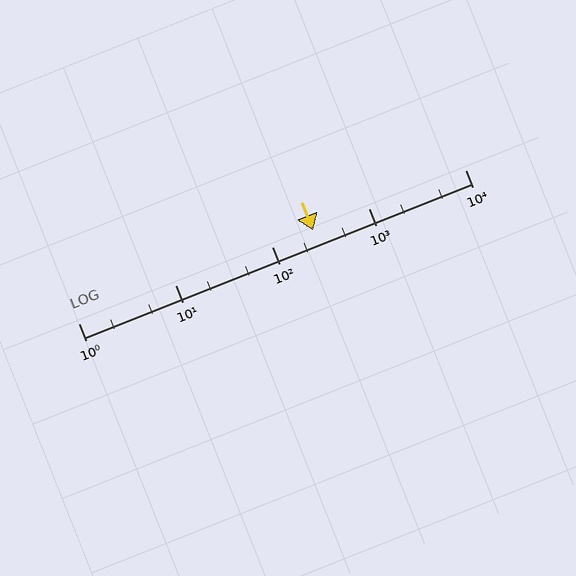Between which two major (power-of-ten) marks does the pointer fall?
The pointer is between 100 and 1000.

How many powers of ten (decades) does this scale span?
The scale spans 4 decades, from 1 to 10000.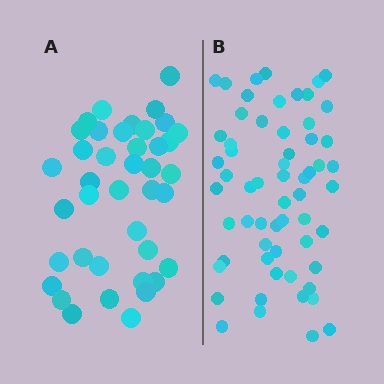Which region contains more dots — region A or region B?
Region B (the right region) has more dots.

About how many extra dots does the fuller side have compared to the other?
Region B has approximately 20 more dots than region A.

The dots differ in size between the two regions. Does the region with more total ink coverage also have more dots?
No. Region A has more total ink coverage because its dots are larger, but region B actually contains more individual dots. Total area can be misleading — the number of items is what matters here.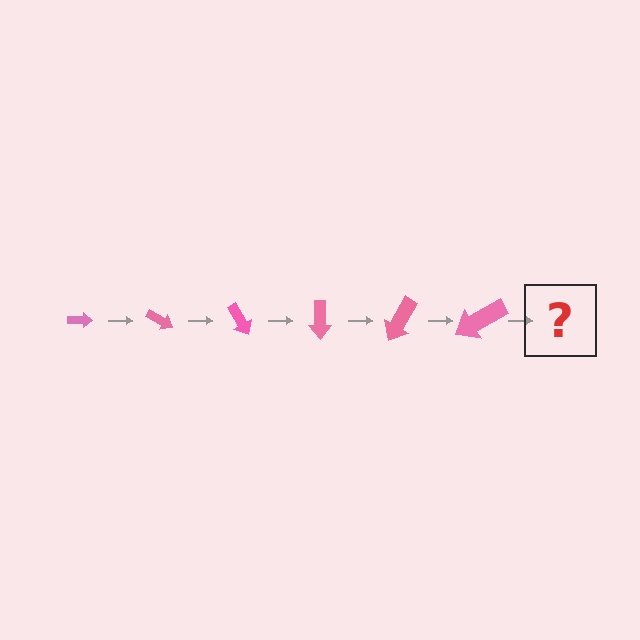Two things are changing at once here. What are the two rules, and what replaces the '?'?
The two rules are that the arrow grows larger each step and it rotates 30 degrees each step. The '?' should be an arrow, larger than the previous one and rotated 180 degrees from the start.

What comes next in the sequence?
The next element should be an arrow, larger than the previous one and rotated 180 degrees from the start.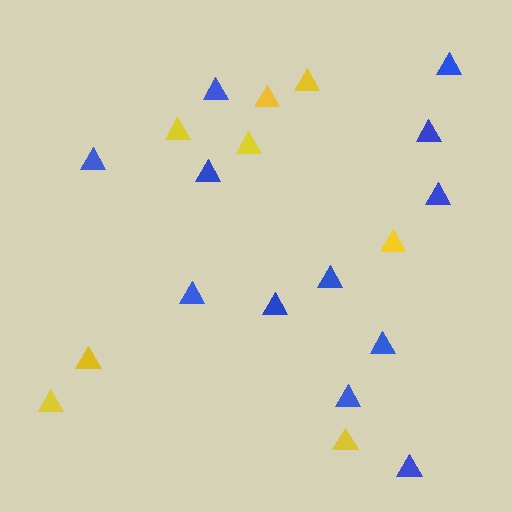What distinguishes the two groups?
There are 2 groups: one group of yellow triangles (8) and one group of blue triangles (12).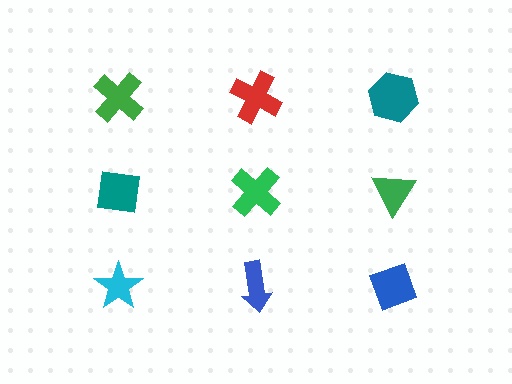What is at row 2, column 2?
A green cross.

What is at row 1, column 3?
A teal hexagon.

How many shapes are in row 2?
3 shapes.